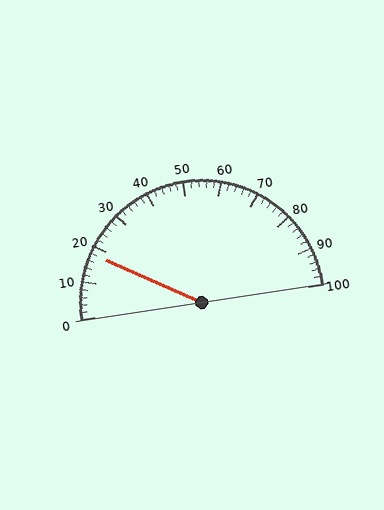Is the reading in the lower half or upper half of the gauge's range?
The reading is in the lower half of the range (0 to 100).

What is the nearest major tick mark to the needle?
The nearest major tick mark is 20.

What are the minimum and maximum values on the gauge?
The gauge ranges from 0 to 100.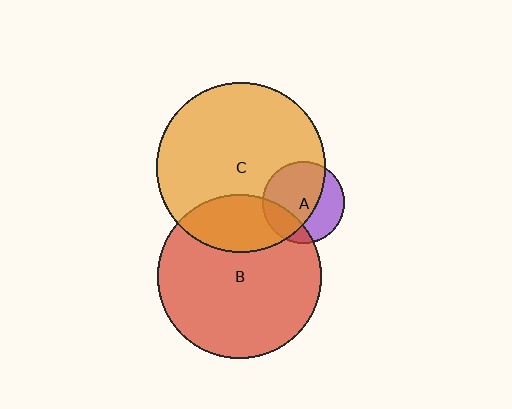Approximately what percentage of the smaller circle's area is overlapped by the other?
Approximately 65%.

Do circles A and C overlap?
Yes.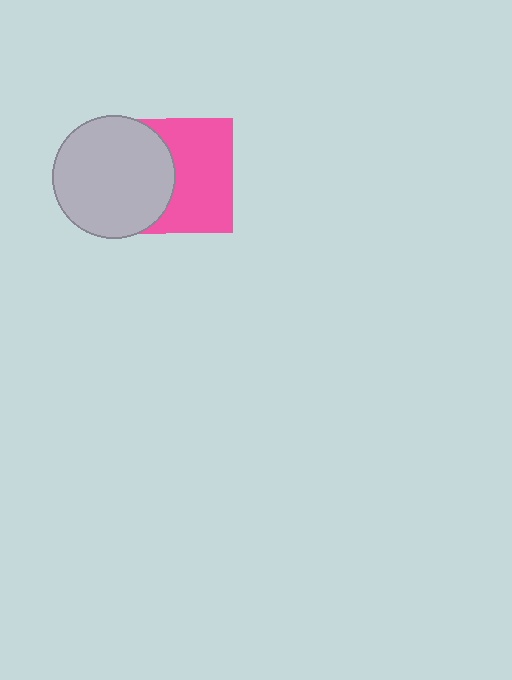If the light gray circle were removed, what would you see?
You would see the complete pink square.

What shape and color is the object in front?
The object in front is a light gray circle.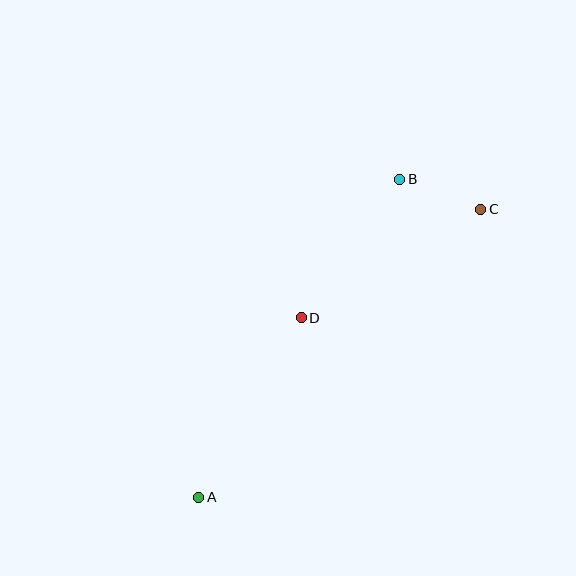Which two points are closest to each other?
Points B and C are closest to each other.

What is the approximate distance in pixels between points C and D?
The distance between C and D is approximately 210 pixels.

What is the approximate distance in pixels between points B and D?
The distance between B and D is approximately 170 pixels.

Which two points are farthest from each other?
Points A and C are farthest from each other.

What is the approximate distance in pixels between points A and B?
The distance between A and B is approximately 376 pixels.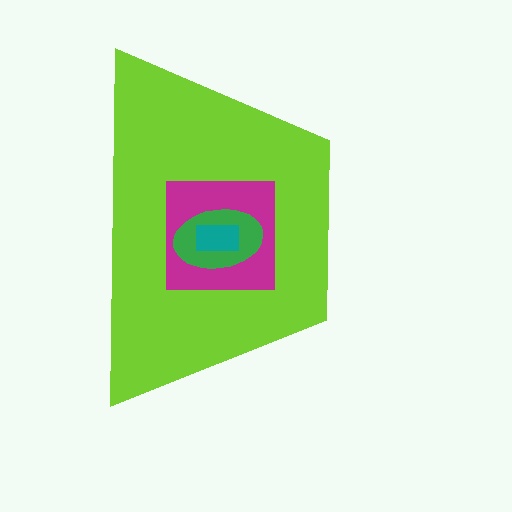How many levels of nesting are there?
4.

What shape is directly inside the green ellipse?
The teal rectangle.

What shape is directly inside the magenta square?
The green ellipse.